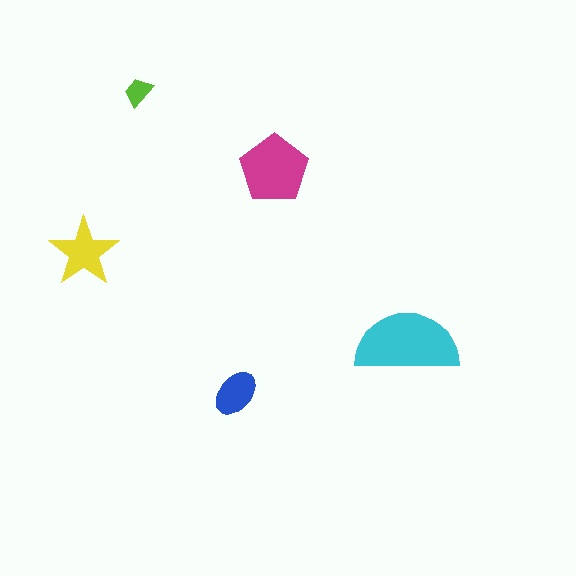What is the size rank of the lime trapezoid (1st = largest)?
5th.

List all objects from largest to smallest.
The cyan semicircle, the magenta pentagon, the yellow star, the blue ellipse, the lime trapezoid.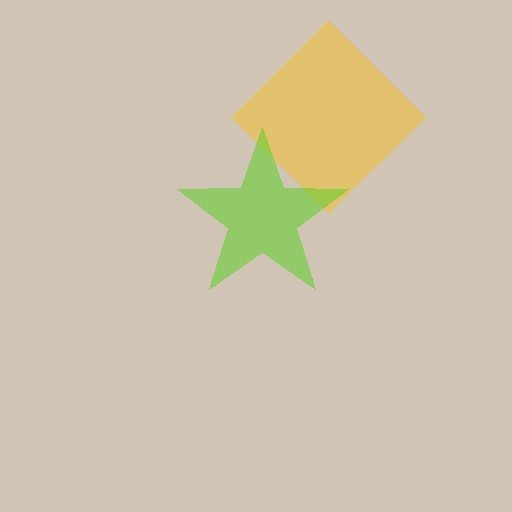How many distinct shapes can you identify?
There are 2 distinct shapes: a yellow diamond, a lime star.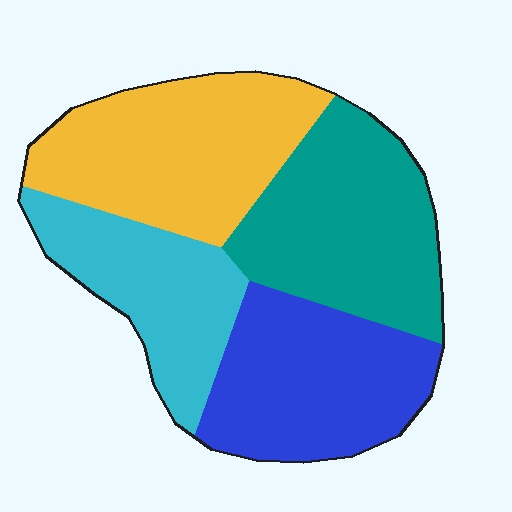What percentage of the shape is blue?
Blue takes up about one quarter (1/4) of the shape.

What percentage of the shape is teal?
Teal covers roughly 25% of the shape.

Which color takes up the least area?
Cyan, at roughly 20%.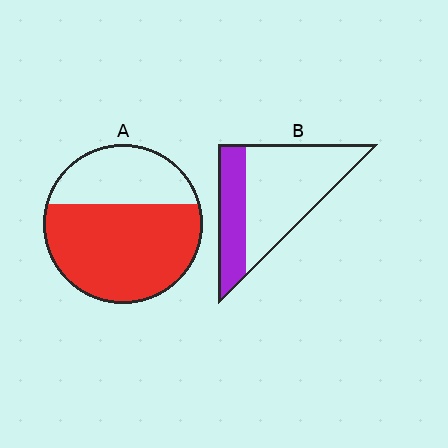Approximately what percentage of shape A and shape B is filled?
A is approximately 65% and B is approximately 30%.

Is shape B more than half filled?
No.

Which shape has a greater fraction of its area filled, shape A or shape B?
Shape A.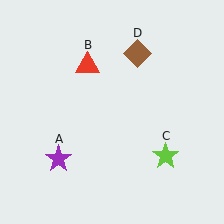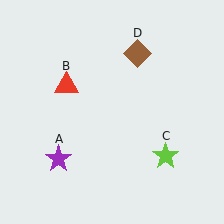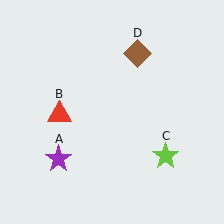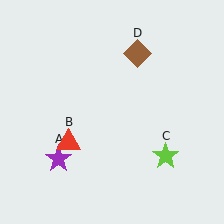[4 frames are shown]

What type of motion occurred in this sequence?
The red triangle (object B) rotated counterclockwise around the center of the scene.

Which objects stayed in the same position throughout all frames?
Purple star (object A) and lime star (object C) and brown diamond (object D) remained stationary.